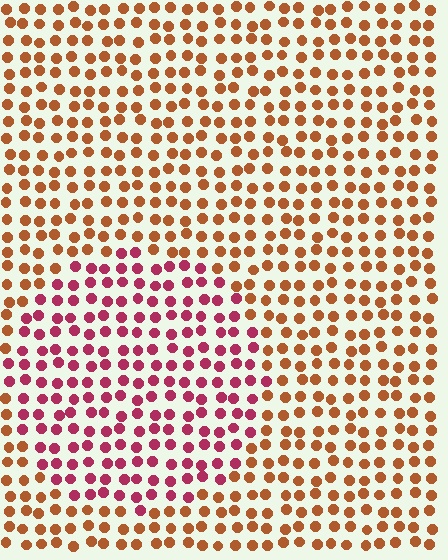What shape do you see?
I see a circle.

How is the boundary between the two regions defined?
The boundary is defined purely by a slight shift in hue (about 44 degrees). Spacing, size, and orientation are identical on both sides.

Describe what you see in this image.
The image is filled with small brown elements in a uniform arrangement. A circle-shaped region is visible where the elements are tinted to a slightly different hue, forming a subtle color boundary.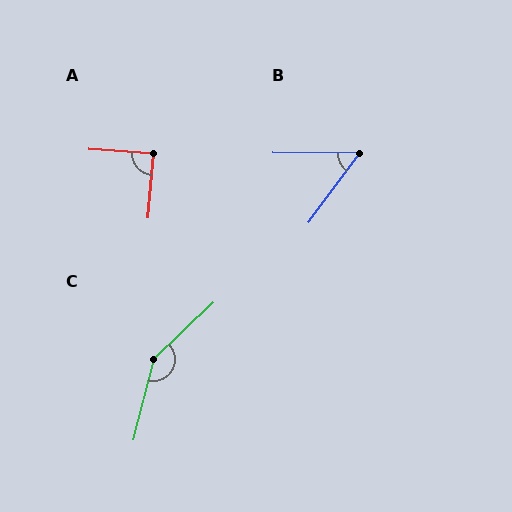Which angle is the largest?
C, at approximately 147 degrees.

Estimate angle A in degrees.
Approximately 89 degrees.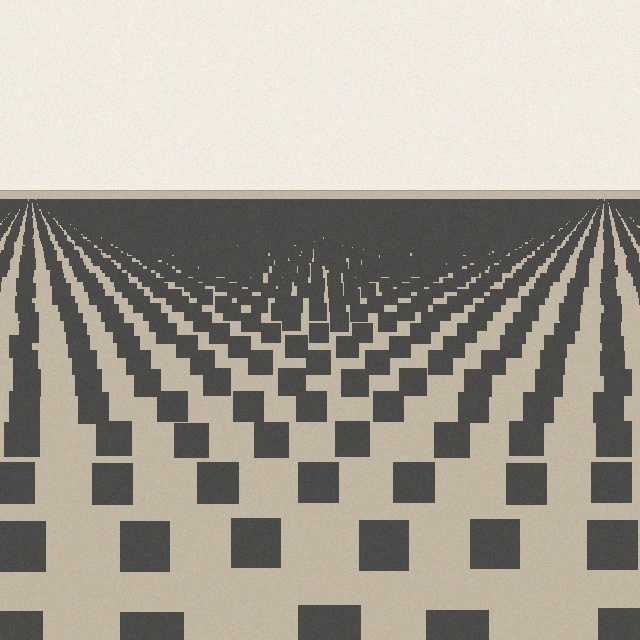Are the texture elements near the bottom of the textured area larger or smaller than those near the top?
Larger. Near the bottom, elements are closer to the viewer and appear at a bigger on-screen size.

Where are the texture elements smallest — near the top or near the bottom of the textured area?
Near the top.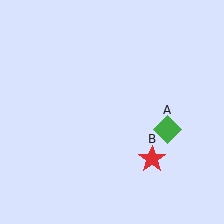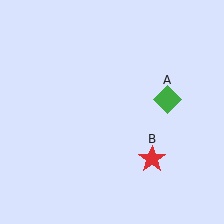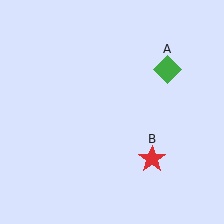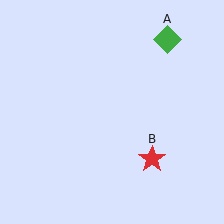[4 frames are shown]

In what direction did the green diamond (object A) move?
The green diamond (object A) moved up.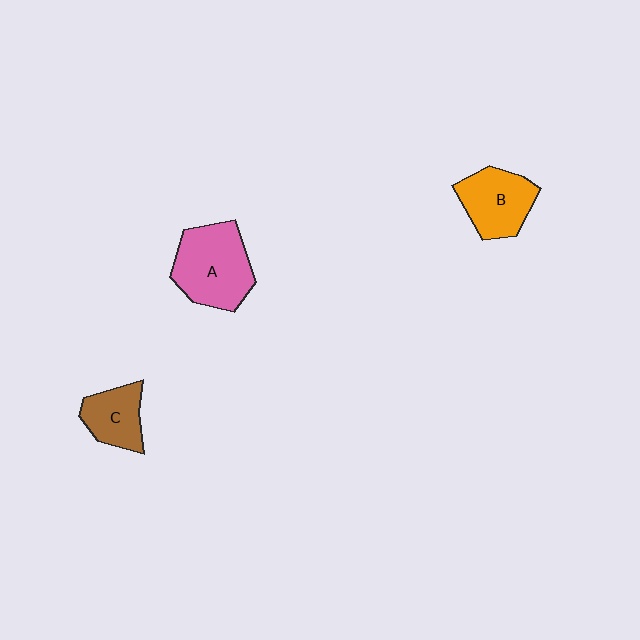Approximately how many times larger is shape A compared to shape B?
Approximately 1.3 times.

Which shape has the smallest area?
Shape C (brown).